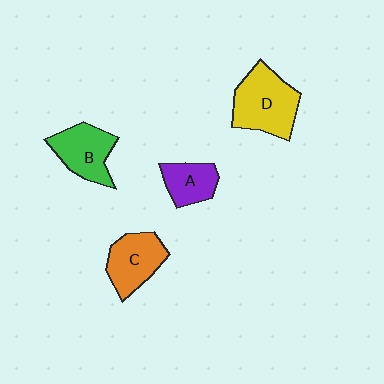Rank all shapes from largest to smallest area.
From largest to smallest: D (yellow), C (orange), B (green), A (purple).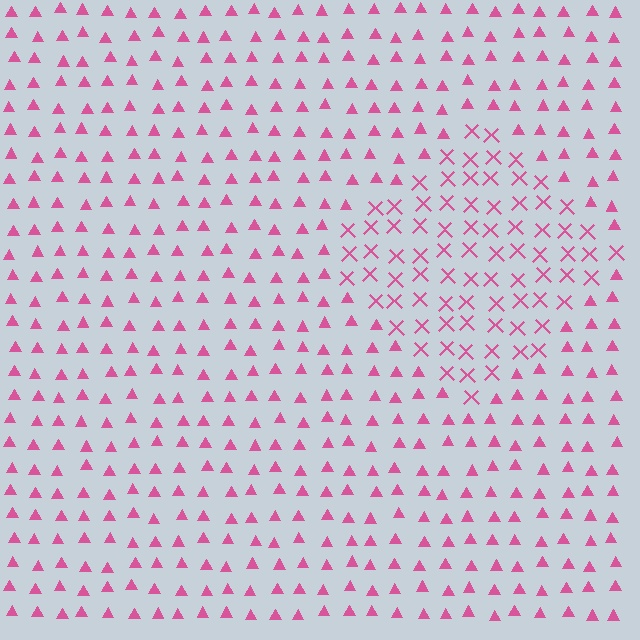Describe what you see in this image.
The image is filled with small pink elements arranged in a uniform grid. A diamond-shaped region contains X marks, while the surrounding area contains triangles. The boundary is defined purely by the change in element shape.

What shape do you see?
I see a diamond.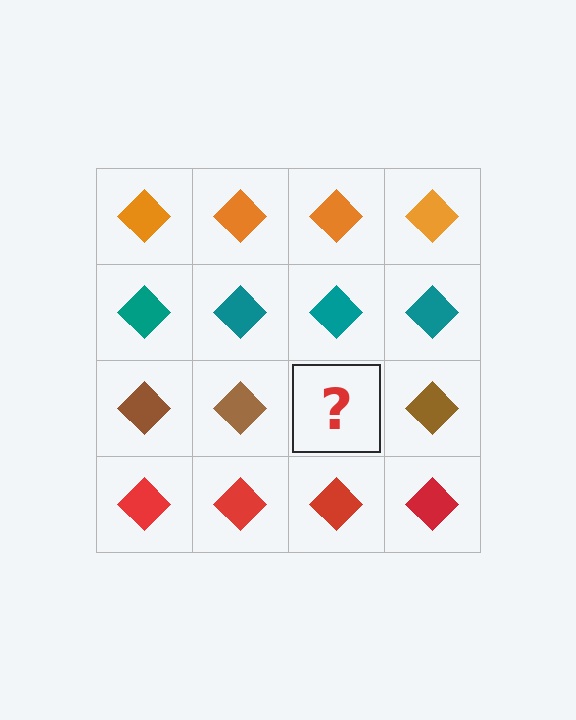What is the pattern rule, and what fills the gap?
The rule is that each row has a consistent color. The gap should be filled with a brown diamond.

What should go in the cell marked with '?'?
The missing cell should contain a brown diamond.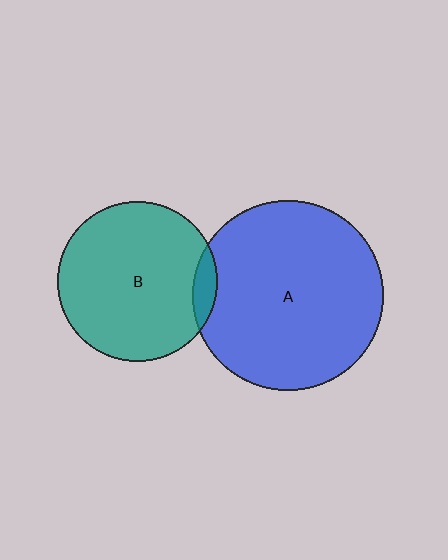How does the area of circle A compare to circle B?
Approximately 1.4 times.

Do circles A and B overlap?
Yes.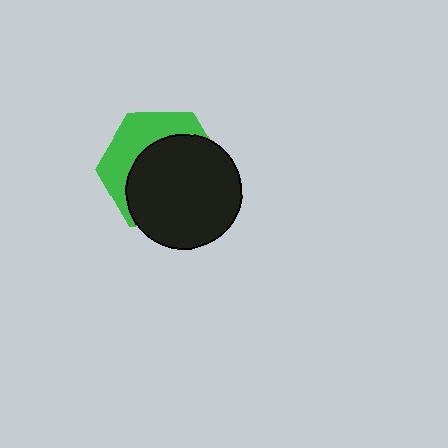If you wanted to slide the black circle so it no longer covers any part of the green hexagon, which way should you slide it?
Slide it toward the lower-right — that is the most direct way to separate the two shapes.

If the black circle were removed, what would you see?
You would see the complete green hexagon.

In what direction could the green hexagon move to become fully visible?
The green hexagon could move toward the upper-left. That would shift it out from behind the black circle entirely.